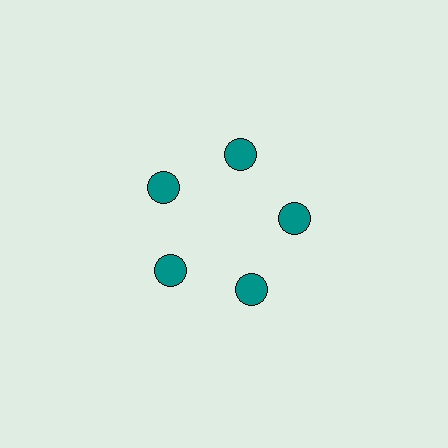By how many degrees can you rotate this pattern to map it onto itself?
The pattern maps onto itself every 72 degrees of rotation.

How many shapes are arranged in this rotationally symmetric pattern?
There are 5 shapes, arranged in 5 groups of 1.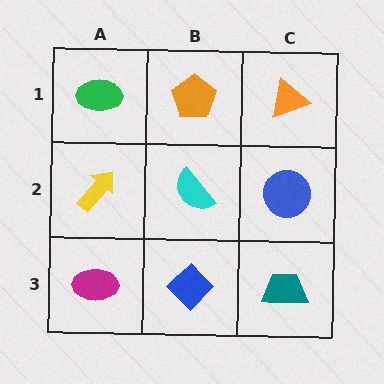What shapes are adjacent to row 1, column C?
A blue circle (row 2, column C), an orange pentagon (row 1, column B).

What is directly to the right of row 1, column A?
An orange pentagon.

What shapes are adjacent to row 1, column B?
A cyan semicircle (row 2, column B), a green ellipse (row 1, column A), an orange triangle (row 1, column C).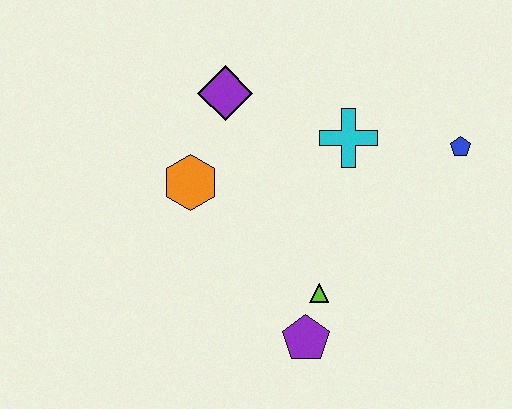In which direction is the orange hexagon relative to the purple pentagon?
The orange hexagon is above the purple pentagon.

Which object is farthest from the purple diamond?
The purple pentagon is farthest from the purple diamond.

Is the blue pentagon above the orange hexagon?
Yes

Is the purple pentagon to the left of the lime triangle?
Yes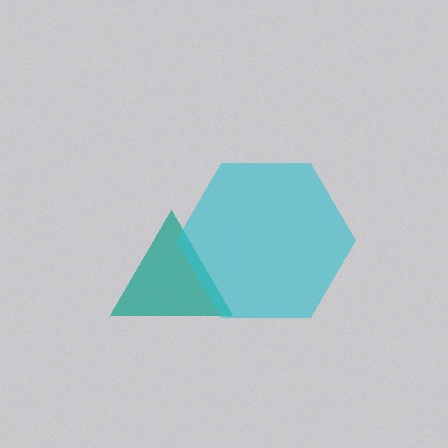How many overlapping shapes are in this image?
There are 2 overlapping shapes in the image.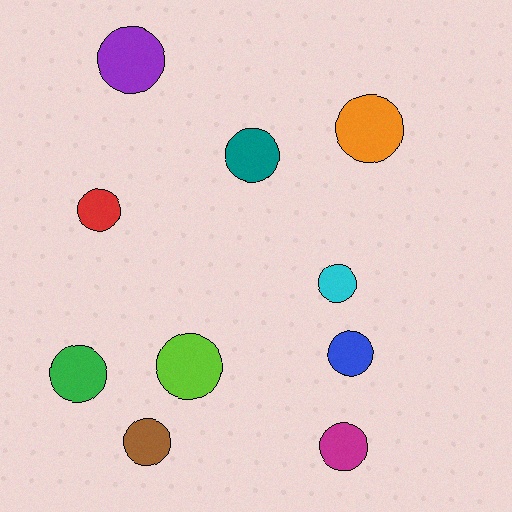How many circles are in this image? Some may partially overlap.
There are 10 circles.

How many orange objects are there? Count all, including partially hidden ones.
There is 1 orange object.